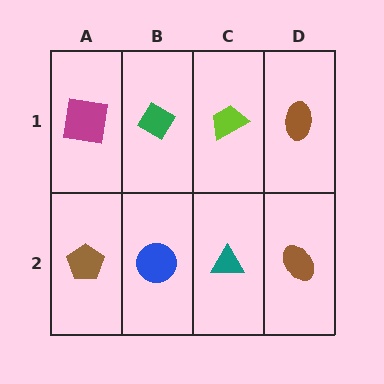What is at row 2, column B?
A blue circle.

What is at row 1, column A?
A magenta square.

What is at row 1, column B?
A green diamond.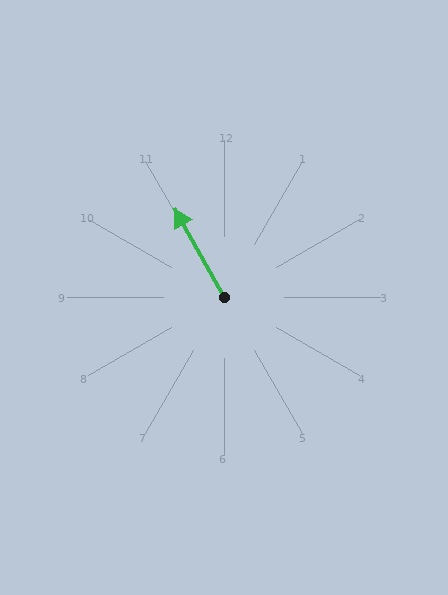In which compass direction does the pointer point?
Northwest.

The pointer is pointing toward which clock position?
Roughly 11 o'clock.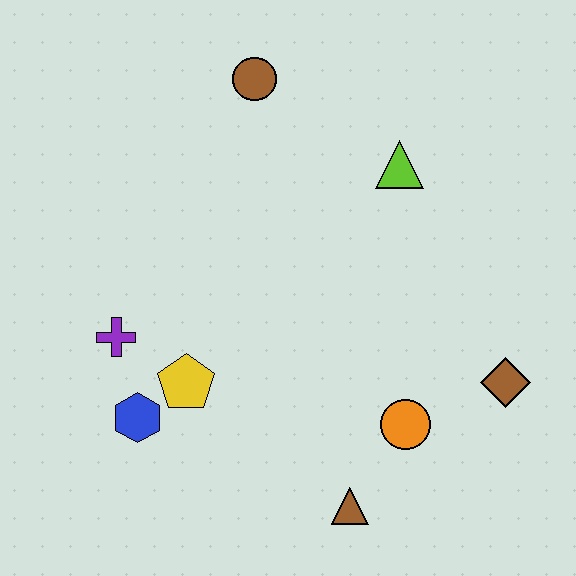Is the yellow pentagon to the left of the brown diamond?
Yes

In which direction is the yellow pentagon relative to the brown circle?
The yellow pentagon is below the brown circle.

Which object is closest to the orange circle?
The brown triangle is closest to the orange circle.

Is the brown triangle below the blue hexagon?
Yes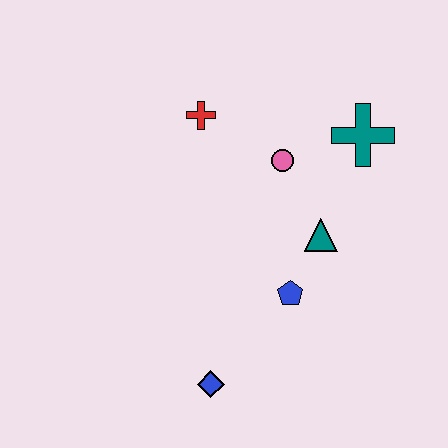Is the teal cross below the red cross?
Yes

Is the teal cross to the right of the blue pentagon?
Yes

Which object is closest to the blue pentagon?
The teal triangle is closest to the blue pentagon.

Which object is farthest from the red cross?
The blue diamond is farthest from the red cross.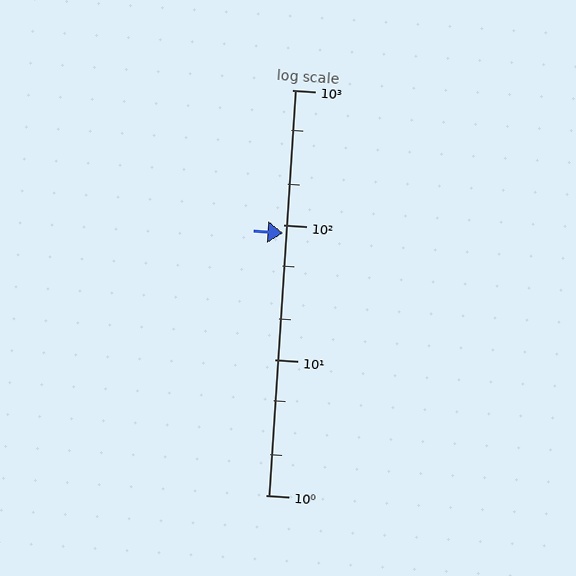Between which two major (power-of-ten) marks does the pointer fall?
The pointer is between 10 and 100.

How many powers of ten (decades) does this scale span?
The scale spans 3 decades, from 1 to 1000.